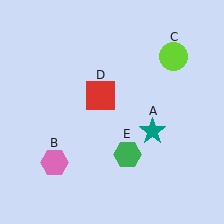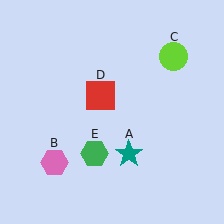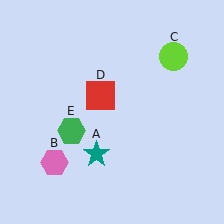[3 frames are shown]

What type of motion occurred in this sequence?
The teal star (object A), green hexagon (object E) rotated clockwise around the center of the scene.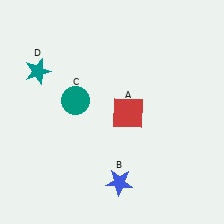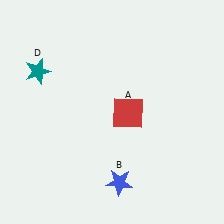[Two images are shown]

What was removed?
The teal circle (C) was removed in Image 2.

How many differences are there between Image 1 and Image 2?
There is 1 difference between the two images.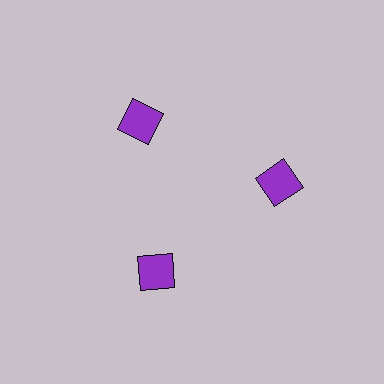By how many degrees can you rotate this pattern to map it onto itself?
The pattern maps onto itself every 120 degrees of rotation.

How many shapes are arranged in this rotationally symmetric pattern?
There are 3 shapes, arranged in 3 groups of 1.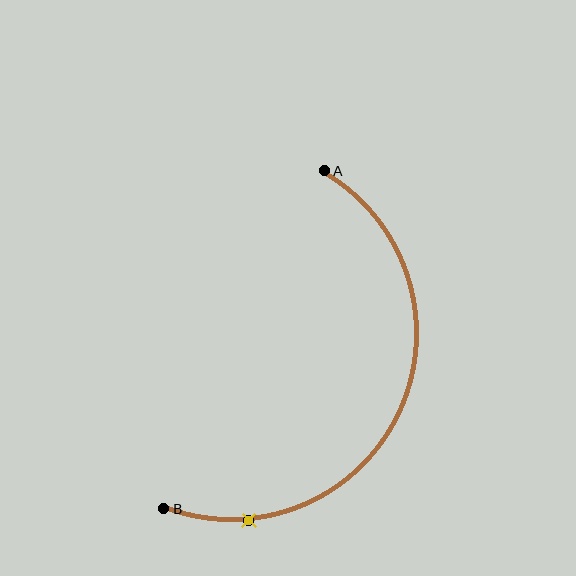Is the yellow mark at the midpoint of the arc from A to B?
No. The yellow mark lies on the arc but is closer to endpoint B. The arc midpoint would be at the point on the curve equidistant along the arc from both A and B.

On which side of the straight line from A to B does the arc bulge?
The arc bulges to the right of the straight line connecting A and B.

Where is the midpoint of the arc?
The arc midpoint is the point on the curve farthest from the straight line joining A and B. It sits to the right of that line.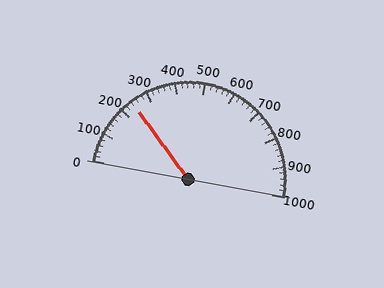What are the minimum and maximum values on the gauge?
The gauge ranges from 0 to 1000.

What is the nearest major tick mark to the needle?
The nearest major tick mark is 200.